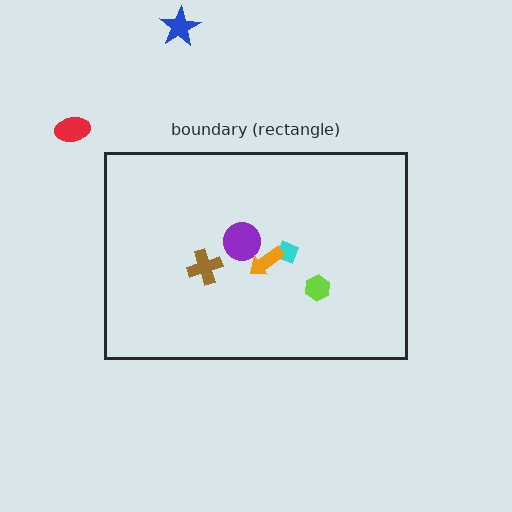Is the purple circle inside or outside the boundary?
Inside.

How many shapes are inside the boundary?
5 inside, 2 outside.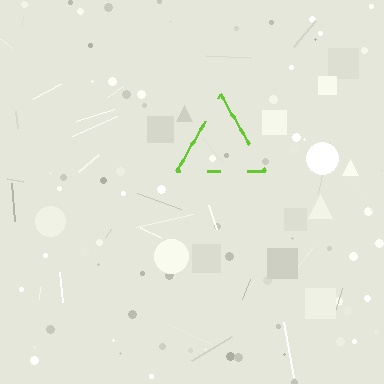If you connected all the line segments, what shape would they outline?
They would outline a triangle.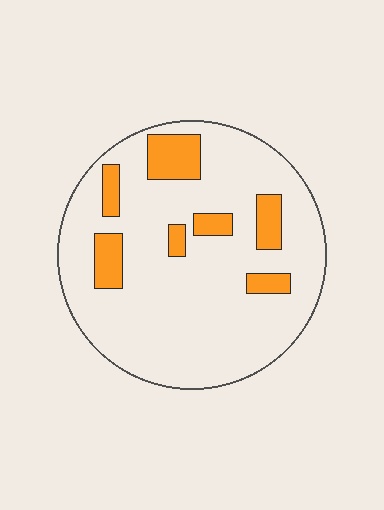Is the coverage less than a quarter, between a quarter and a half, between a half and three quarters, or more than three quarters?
Less than a quarter.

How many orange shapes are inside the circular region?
7.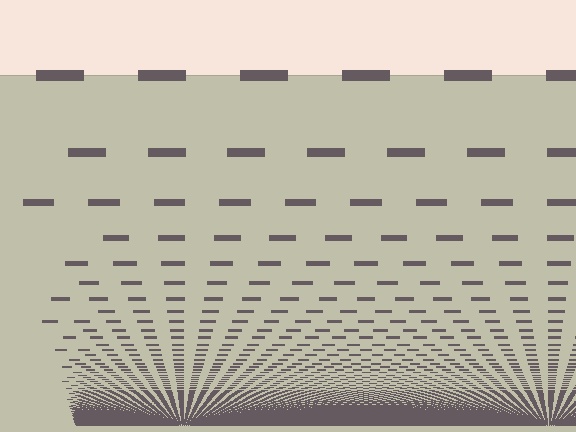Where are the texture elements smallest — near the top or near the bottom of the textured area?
Near the bottom.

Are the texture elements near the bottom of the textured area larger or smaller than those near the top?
Smaller. The gradient is inverted — elements near the bottom are smaller and denser.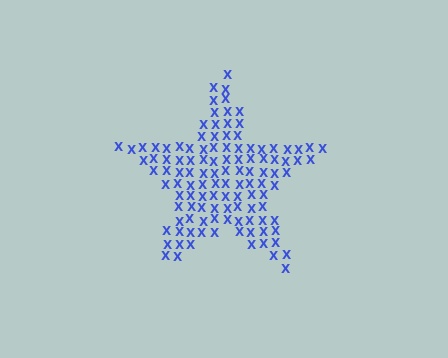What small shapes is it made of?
It is made of small letter X's.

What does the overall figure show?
The overall figure shows a star.